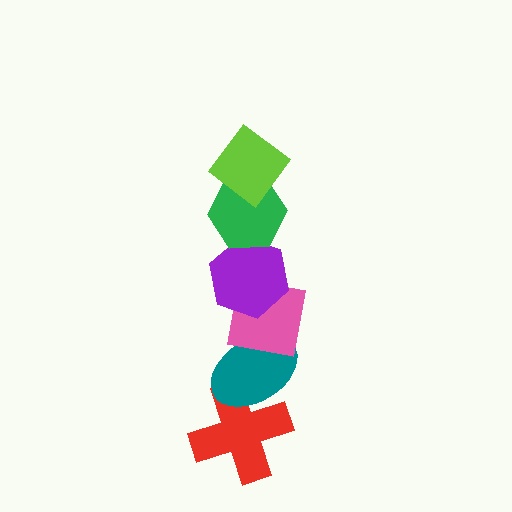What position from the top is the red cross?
The red cross is 6th from the top.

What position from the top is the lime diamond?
The lime diamond is 1st from the top.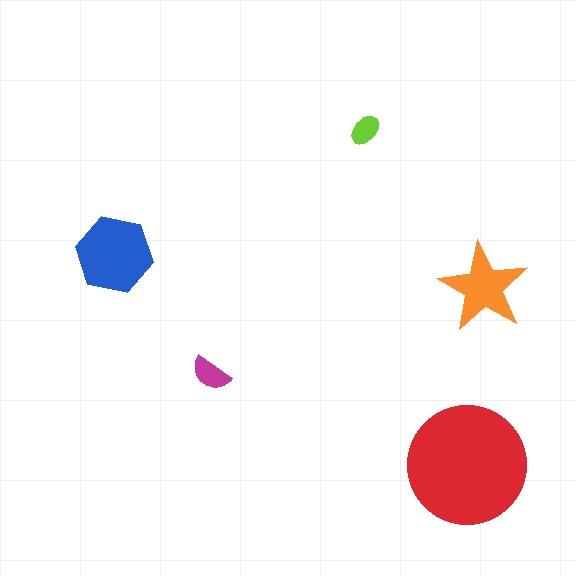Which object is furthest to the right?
The orange star is rightmost.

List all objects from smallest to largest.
The lime ellipse, the magenta semicircle, the orange star, the blue hexagon, the red circle.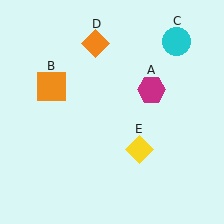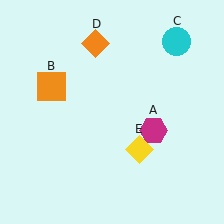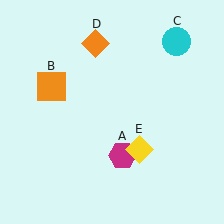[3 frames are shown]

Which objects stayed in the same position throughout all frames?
Orange square (object B) and cyan circle (object C) and orange diamond (object D) and yellow diamond (object E) remained stationary.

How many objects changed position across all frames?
1 object changed position: magenta hexagon (object A).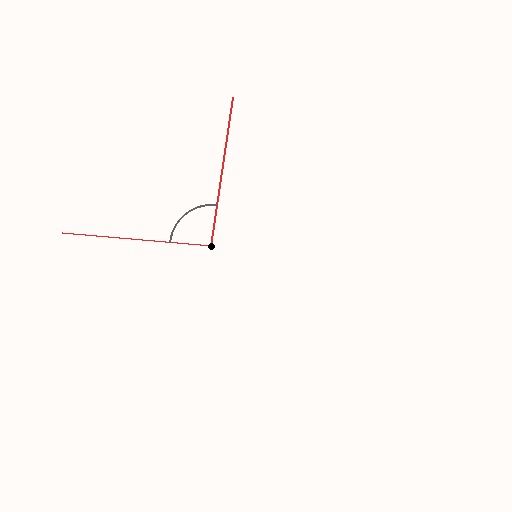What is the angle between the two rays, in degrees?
Approximately 93 degrees.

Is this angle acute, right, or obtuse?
It is approximately a right angle.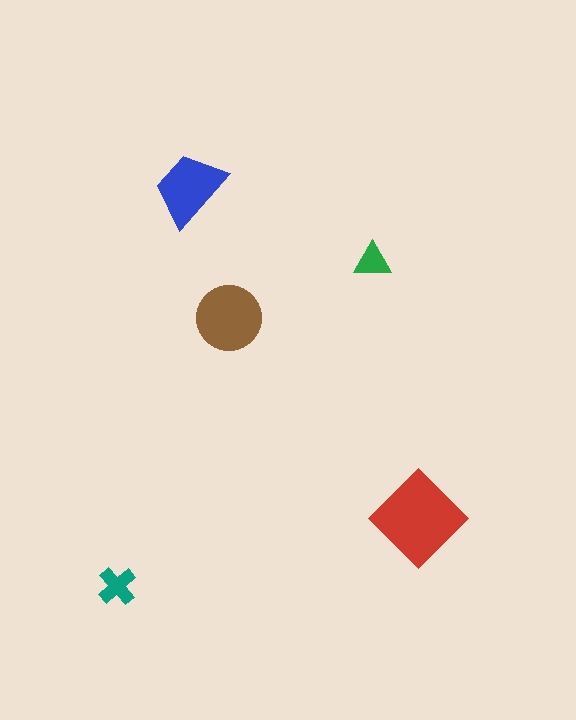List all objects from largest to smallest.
The red diamond, the brown circle, the blue trapezoid, the teal cross, the green triangle.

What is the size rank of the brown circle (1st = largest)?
2nd.